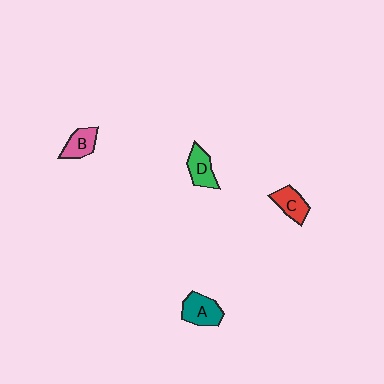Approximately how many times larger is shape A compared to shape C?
Approximately 1.2 times.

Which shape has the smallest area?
Shape B (pink).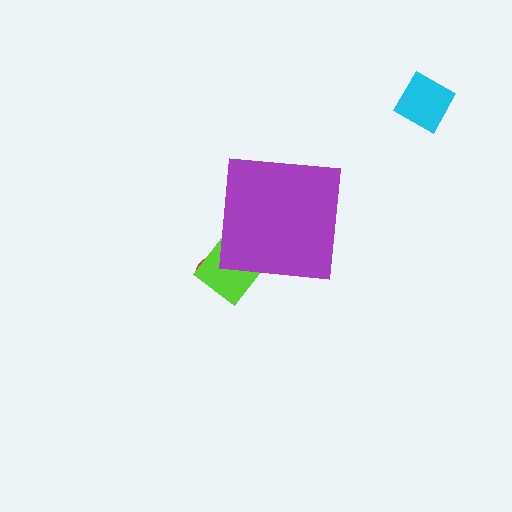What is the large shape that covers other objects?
A purple square.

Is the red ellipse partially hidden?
Yes, the red ellipse is partially hidden behind the purple square.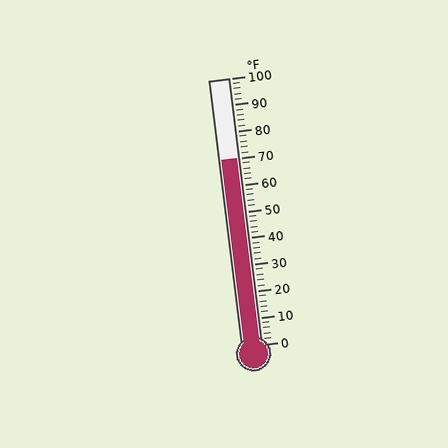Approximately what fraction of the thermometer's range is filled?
The thermometer is filled to approximately 70% of its range.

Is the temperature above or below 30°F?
The temperature is above 30°F.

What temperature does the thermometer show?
The thermometer shows approximately 70°F.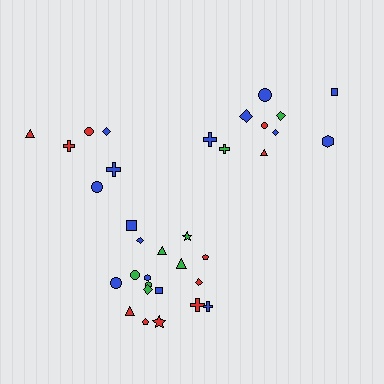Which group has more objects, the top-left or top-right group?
The top-right group.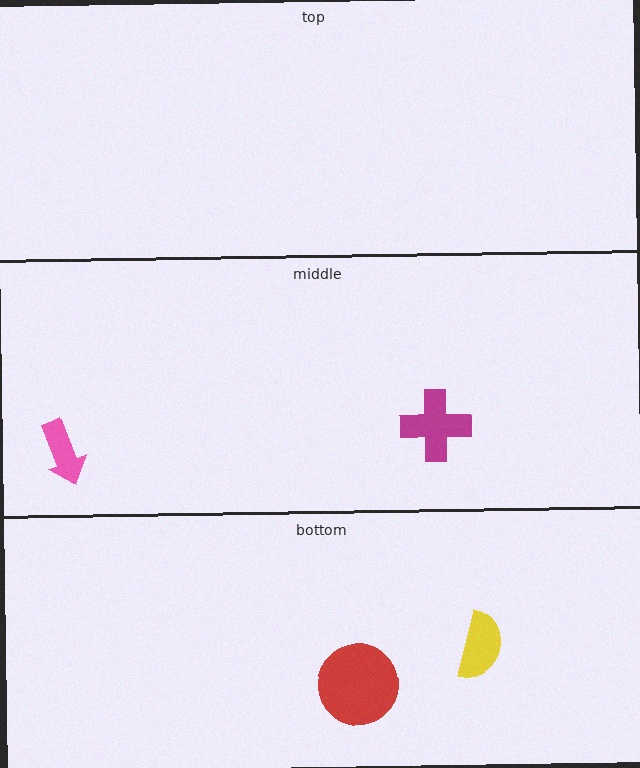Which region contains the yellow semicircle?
The bottom region.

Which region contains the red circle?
The bottom region.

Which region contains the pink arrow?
The middle region.